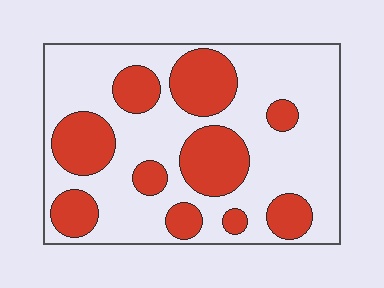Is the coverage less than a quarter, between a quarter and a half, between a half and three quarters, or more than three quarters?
Between a quarter and a half.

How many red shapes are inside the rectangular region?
10.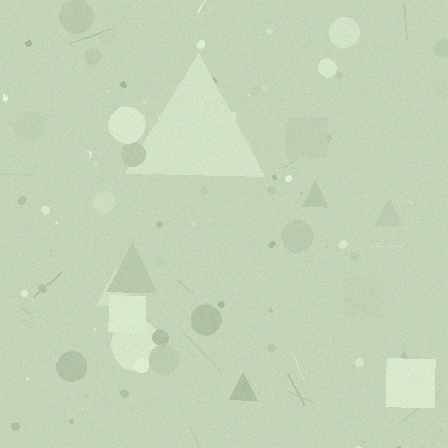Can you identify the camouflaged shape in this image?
The camouflaged shape is a triangle.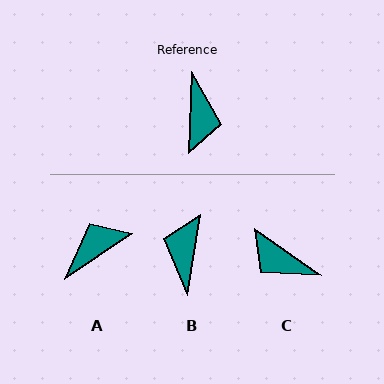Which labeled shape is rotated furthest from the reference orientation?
B, about 173 degrees away.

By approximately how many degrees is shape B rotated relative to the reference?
Approximately 173 degrees counter-clockwise.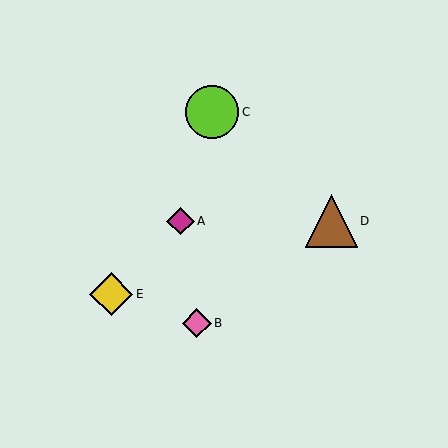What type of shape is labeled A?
Shape A is a magenta diamond.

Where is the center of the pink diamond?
The center of the pink diamond is at (197, 323).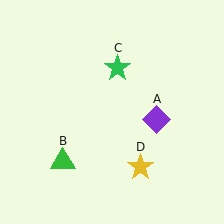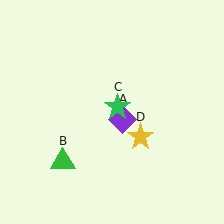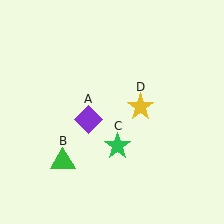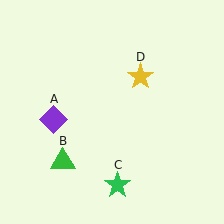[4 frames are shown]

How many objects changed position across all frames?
3 objects changed position: purple diamond (object A), green star (object C), yellow star (object D).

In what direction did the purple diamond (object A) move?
The purple diamond (object A) moved left.